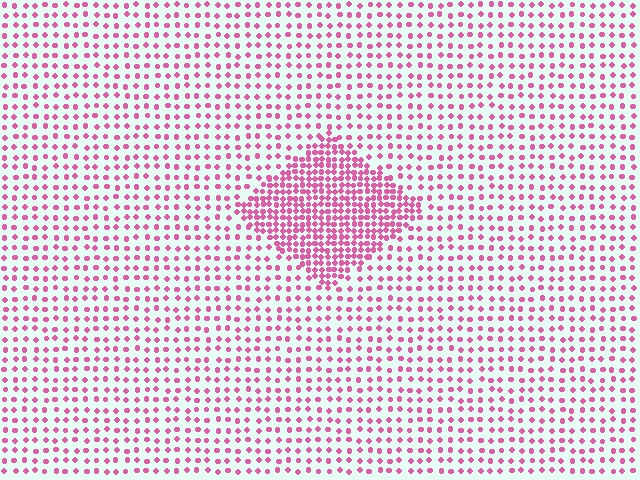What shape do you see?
I see a diamond.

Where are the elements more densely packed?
The elements are more densely packed inside the diamond boundary.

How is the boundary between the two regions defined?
The boundary is defined by a change in element density (approximately 2.4x ratio). All elements are the same color, size, and shape.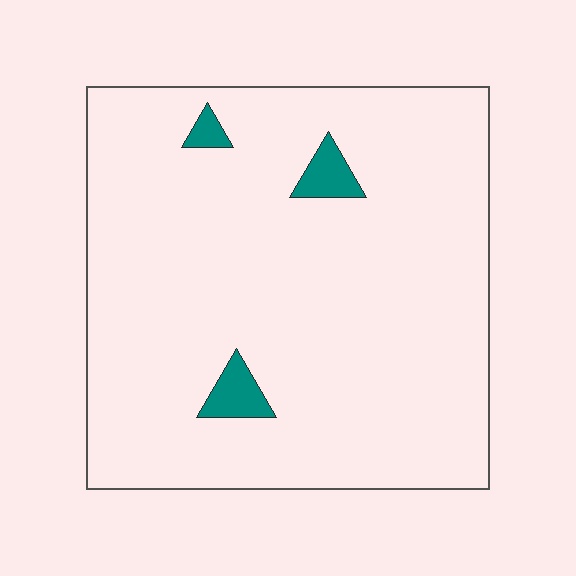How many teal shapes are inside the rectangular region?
3.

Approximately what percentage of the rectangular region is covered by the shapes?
Approximately 5%.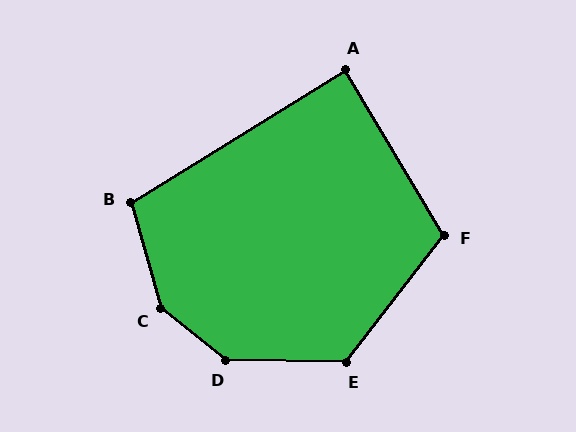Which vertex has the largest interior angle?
C, at approximately 144 degrees.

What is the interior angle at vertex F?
Approximately 111 degrees (obtuse).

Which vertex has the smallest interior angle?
A, at approximately 89 degrees.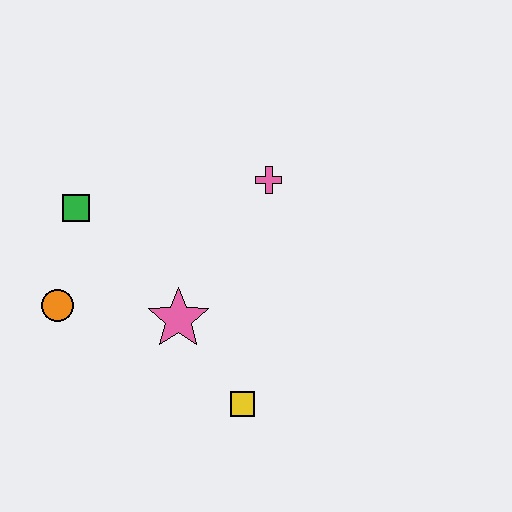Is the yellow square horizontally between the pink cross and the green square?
Yes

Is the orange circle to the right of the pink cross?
No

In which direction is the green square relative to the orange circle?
The green square is above the orange circle.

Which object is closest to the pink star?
The yellow square is closest to the pink star.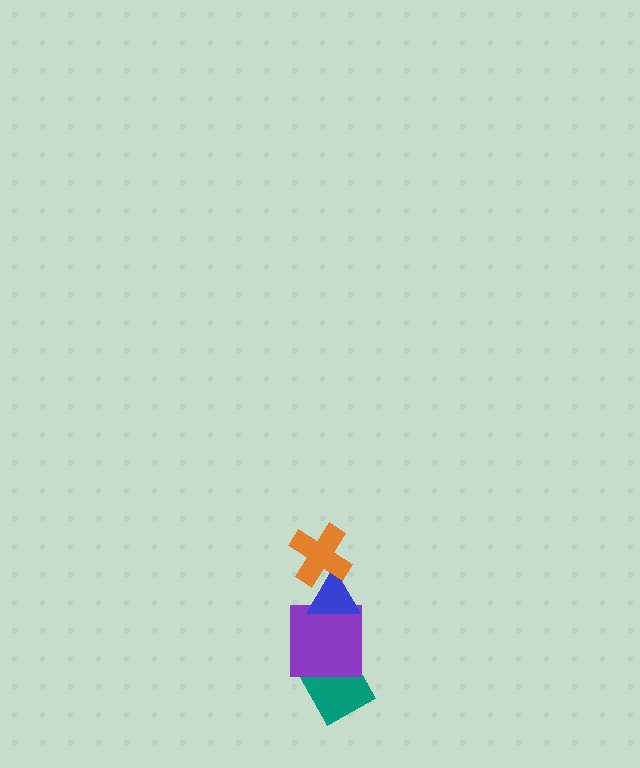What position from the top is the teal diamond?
The teal diamond is 4th from the top.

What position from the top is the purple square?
The purple square is 3rd from the top.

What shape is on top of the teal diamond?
The purple square is on top of the teal diamond.